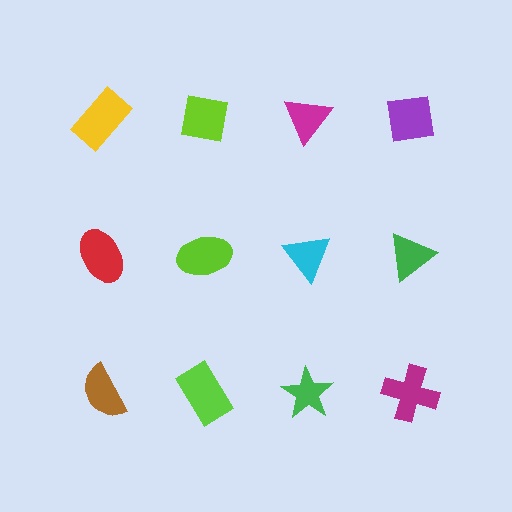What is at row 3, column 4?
A magenta cross.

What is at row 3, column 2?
A lime rectangle.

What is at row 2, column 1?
A red ellipse.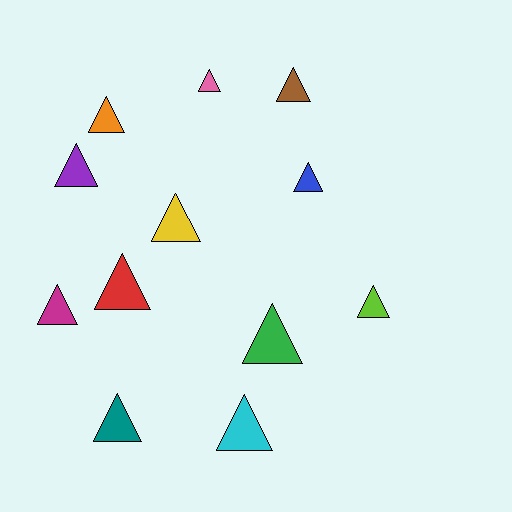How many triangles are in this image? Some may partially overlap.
There are 12 triangles.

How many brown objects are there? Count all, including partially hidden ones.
There is 1 brown object.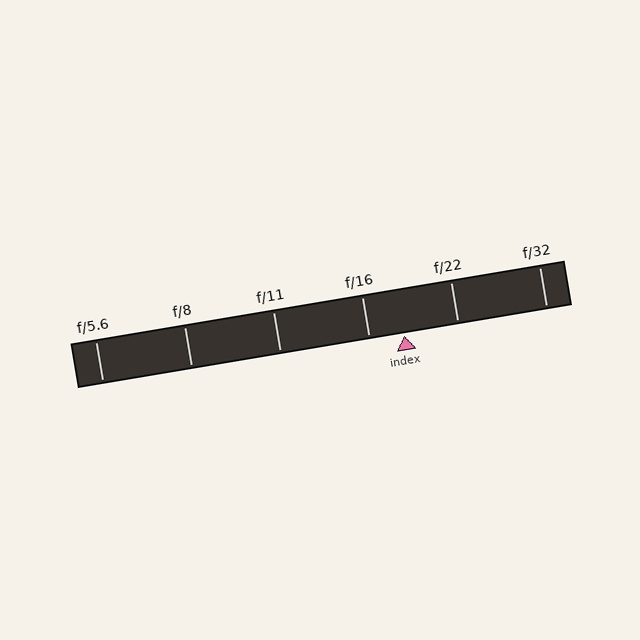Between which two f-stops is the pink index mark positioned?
The index mark is between f/16 and f/22.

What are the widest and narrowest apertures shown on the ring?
The widest aperture shown is f/5.6 and the narrowest is f/32.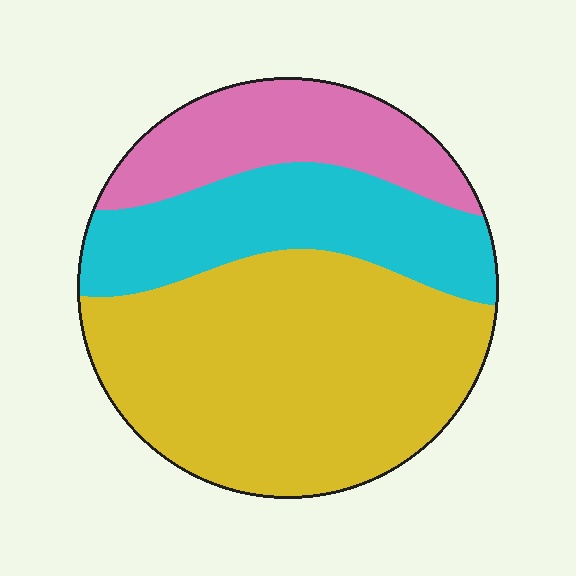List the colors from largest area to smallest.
From largest to smallest: yellow, cyan, pink.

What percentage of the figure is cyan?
Cyan covers around 25% of the figure.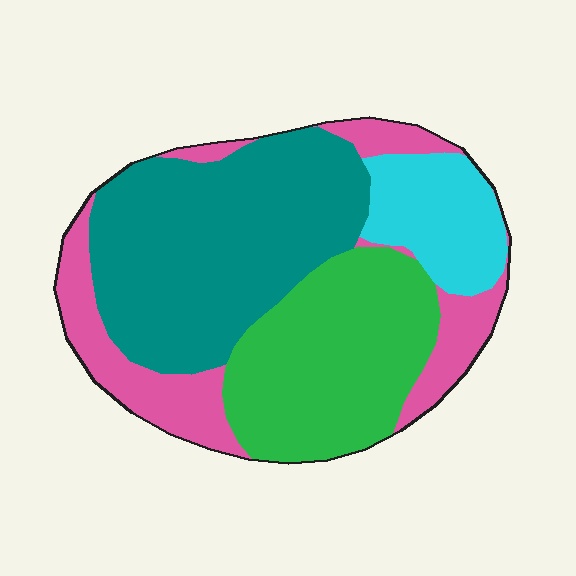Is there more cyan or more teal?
Teal.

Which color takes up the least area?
Cyan, at roughly 15%.